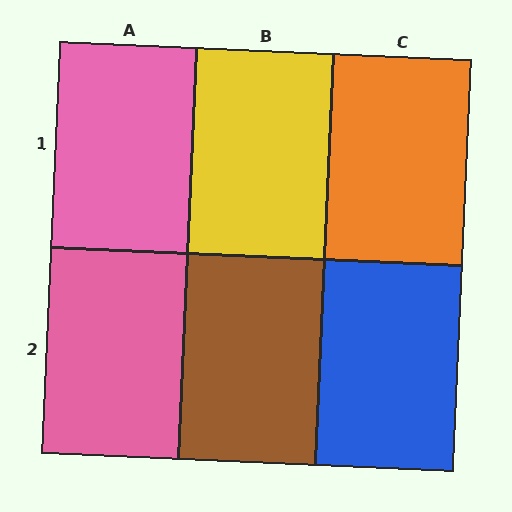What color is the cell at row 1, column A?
Pink.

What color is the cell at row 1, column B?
Yellow.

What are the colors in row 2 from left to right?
Pink, brown, blue.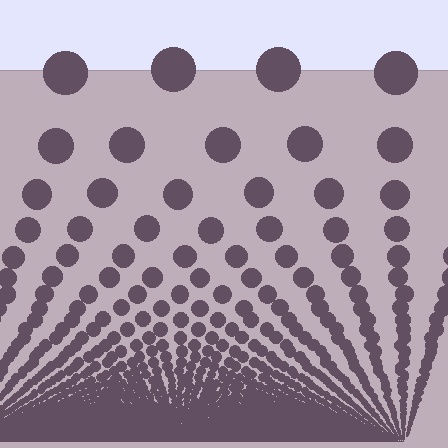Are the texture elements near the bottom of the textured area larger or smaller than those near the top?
Smaller. The gradient is inverted — elements near the bottom are smaller and denser.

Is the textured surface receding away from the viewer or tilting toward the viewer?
The surface appears to tilt toward the viewer. Texture elements get larger and sparser toward the top.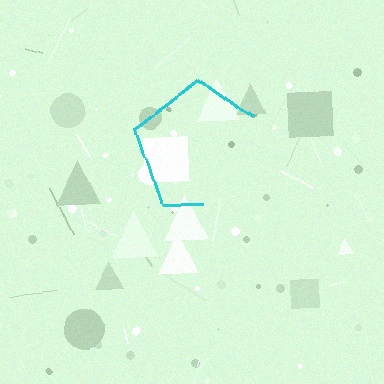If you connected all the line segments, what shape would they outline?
They would outline a pentagon.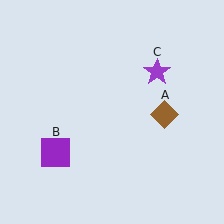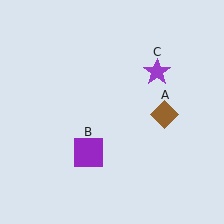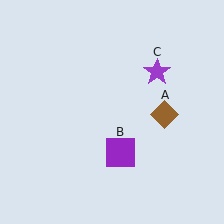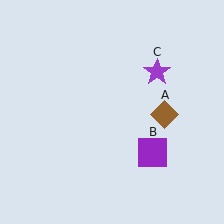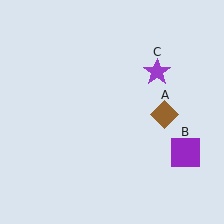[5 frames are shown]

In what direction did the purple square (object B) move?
The purple square (object B) moved right.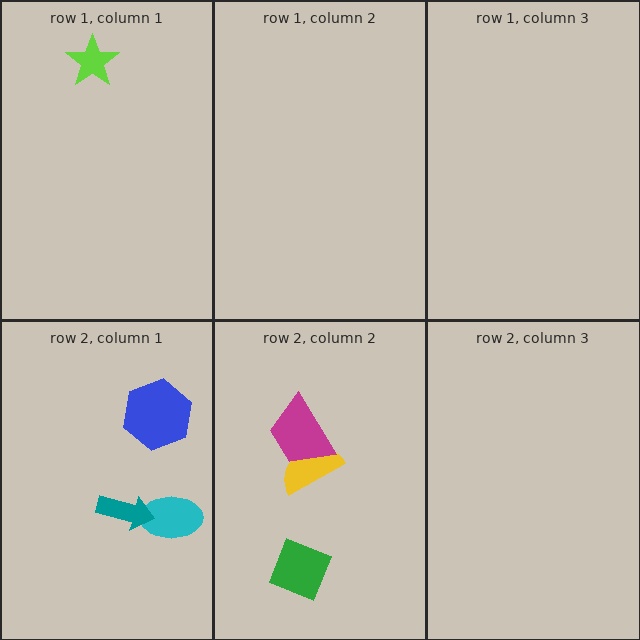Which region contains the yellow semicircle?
The row 2, column 2 region.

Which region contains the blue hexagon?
The row 2, column 1 region.